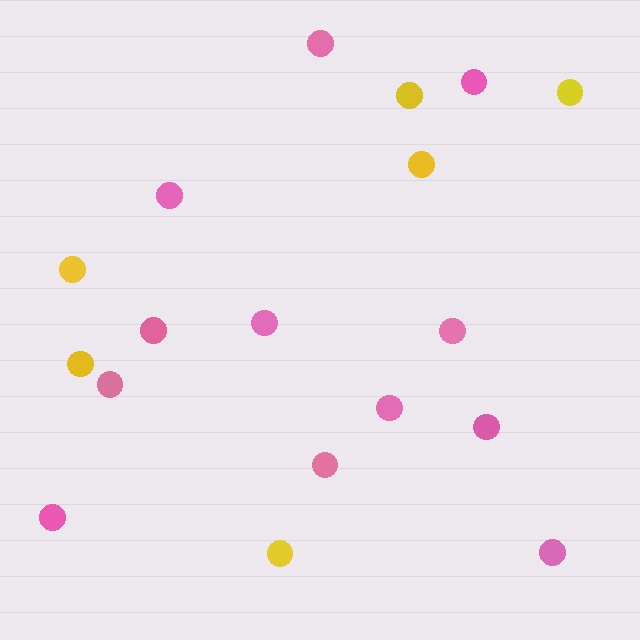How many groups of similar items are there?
There are 2 groups: one group of pink circles (12) and one group of yellow circles (6).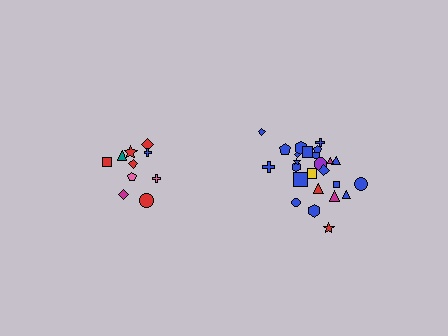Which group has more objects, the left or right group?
The right group.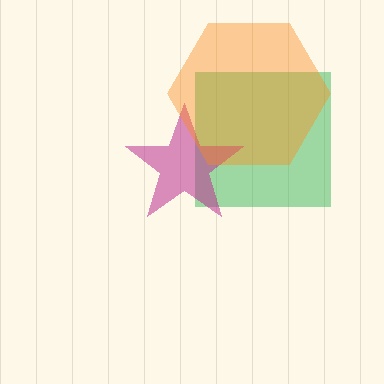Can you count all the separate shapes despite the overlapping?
Yes, there are 3 separate shapes.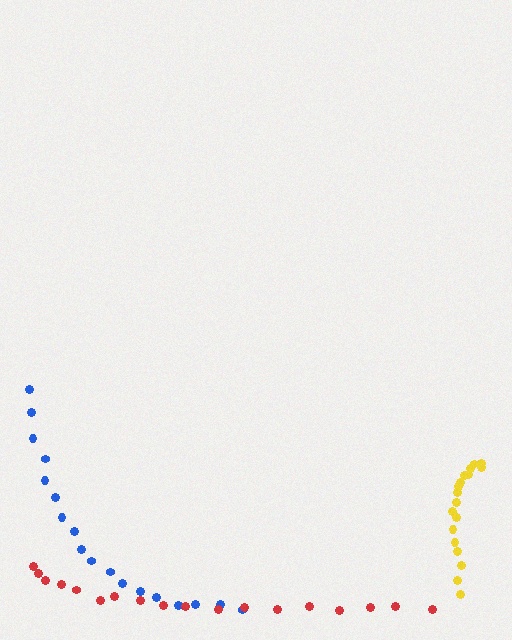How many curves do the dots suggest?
There are 3 distinct paths.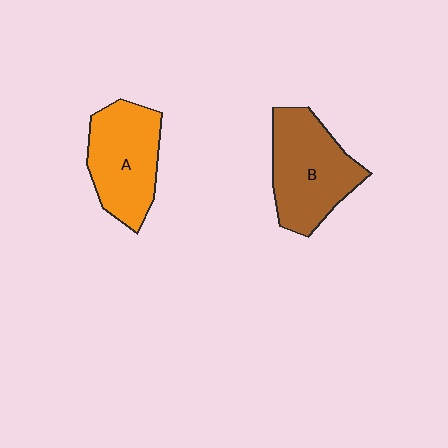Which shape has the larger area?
Shape B (brown).